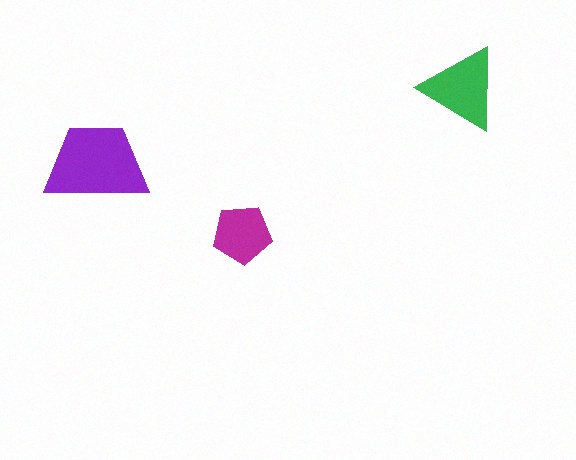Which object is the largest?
The purple trapezoid.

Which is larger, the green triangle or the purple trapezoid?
The purple trapezoid.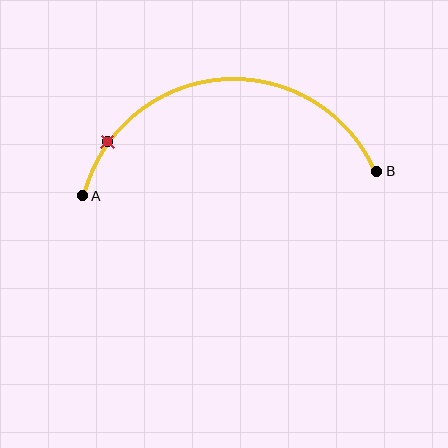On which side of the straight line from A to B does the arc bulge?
The arc bulges above the straight line connecting A and B.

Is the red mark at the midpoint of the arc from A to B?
No. The red mark lies on the arc but is closer to endpoint A. The arc midpoint would be at the point on the curve equidistant along the arc from both A and B.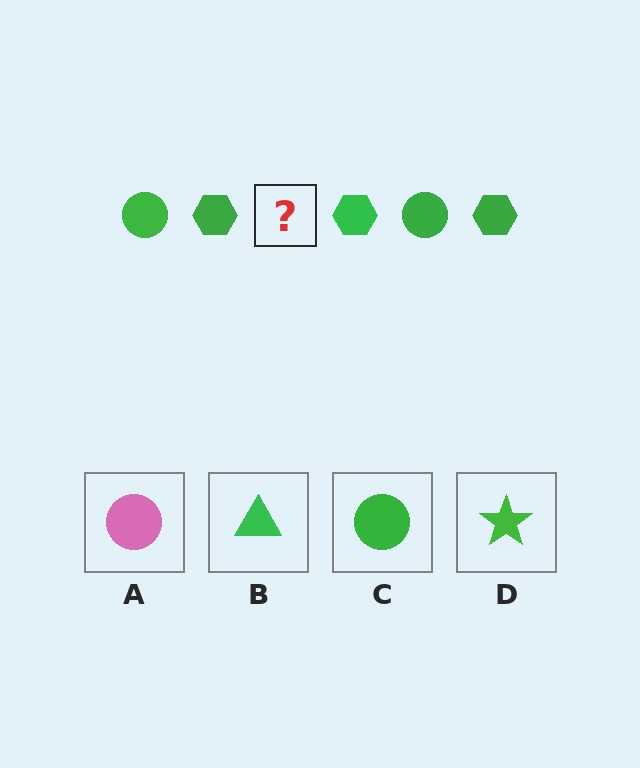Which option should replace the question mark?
Option C.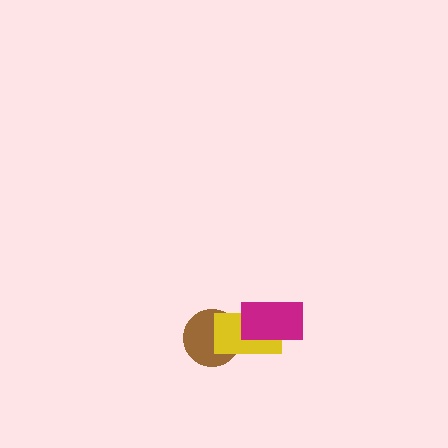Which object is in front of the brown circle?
The yellow rectangle is in front of the brown circle.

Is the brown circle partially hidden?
Yes, it is partially covered by another shape.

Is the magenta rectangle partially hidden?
No, no other shape covers it.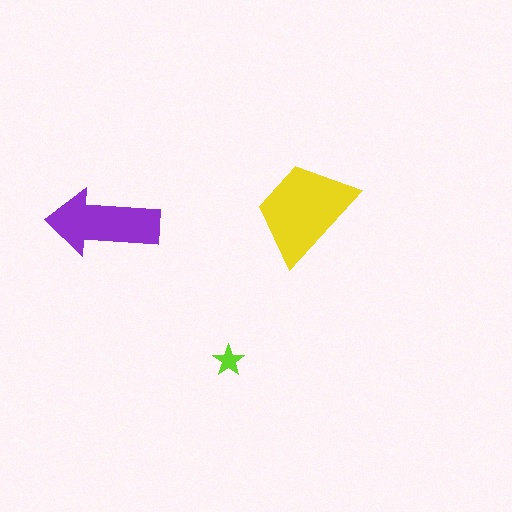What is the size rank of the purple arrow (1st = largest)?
2nd.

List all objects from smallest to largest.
The lime star, the purple arrow, the yellow trapezoid.